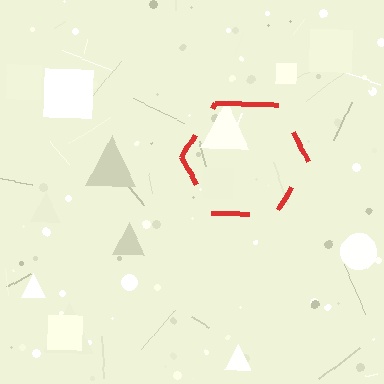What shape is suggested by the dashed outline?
The dashed outline suggests a hexagon.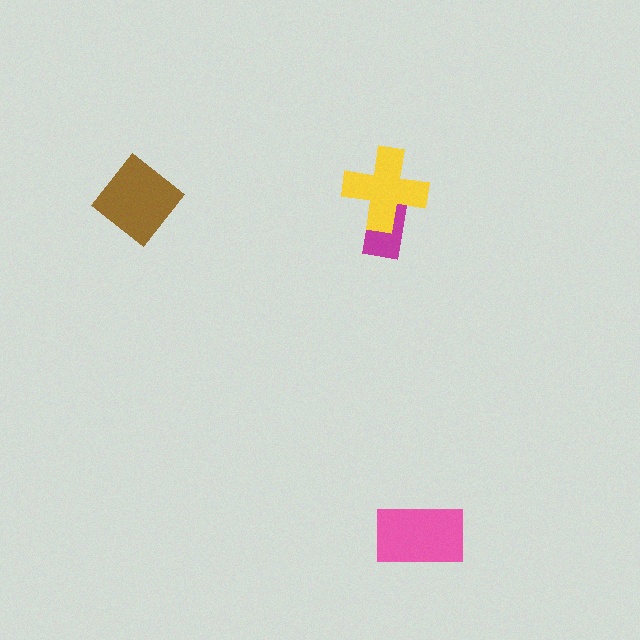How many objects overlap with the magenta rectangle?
1 object overlaps with the magenta rectangle.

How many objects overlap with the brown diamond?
0 objects overlap with the brown diamond.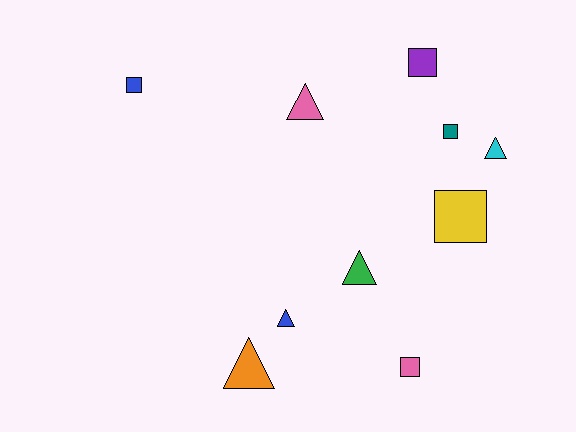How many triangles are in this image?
There are 5 triangles.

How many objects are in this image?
There are 10 objects.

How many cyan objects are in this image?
There is 1 cyan object.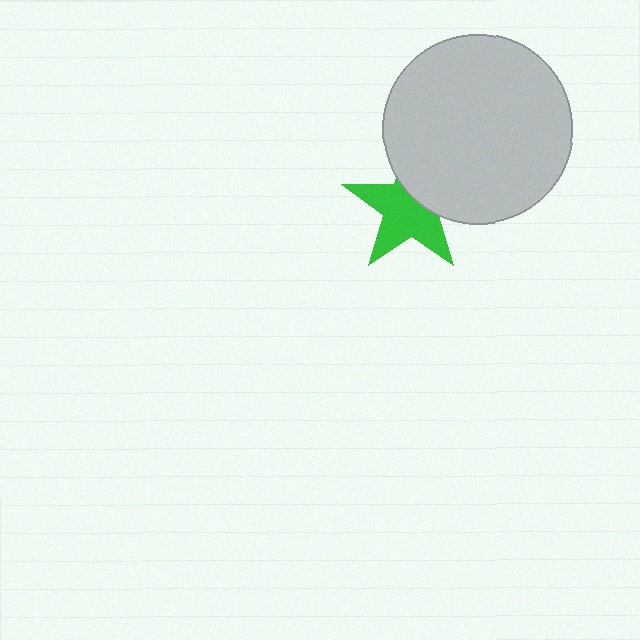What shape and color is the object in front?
The object in front is a light gray circle.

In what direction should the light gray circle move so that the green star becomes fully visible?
The light gray circle should move toward the upper-right. That is the shortest direction to clear the overlap and leave the green star fully visible.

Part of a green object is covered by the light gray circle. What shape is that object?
It is a star.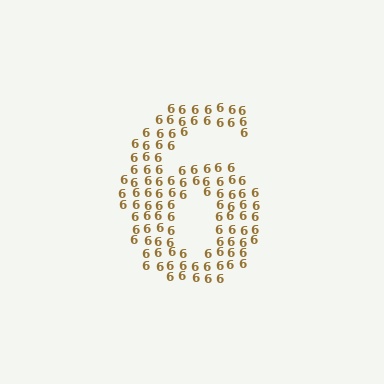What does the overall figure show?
The overall figure shows the digit 6.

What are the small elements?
The small elements are digit 6's.